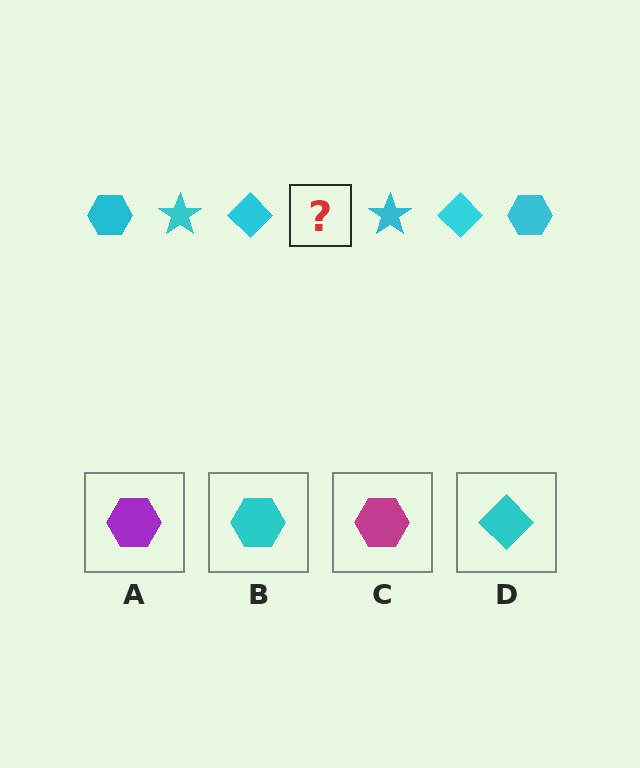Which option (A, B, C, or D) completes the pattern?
B.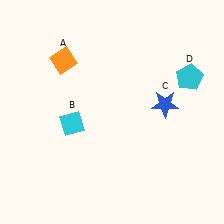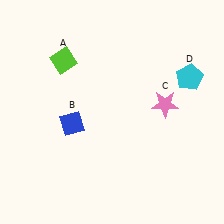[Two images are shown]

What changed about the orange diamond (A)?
In Image 1, A is orange. In Image 2, it changed to lime.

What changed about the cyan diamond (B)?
In Image 1, B is cyan. In Image 2, it changed to blue.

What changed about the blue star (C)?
In Image 1, C is blue. In Image 2, it changed to pink.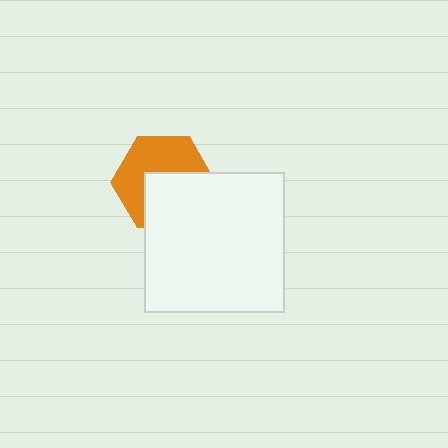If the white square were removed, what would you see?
You would see the complete orange hexagon.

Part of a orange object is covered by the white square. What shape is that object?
It is a hexagon.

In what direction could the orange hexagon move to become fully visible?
The orange hexagon could move up. That would shift it out from behind the white square entirely.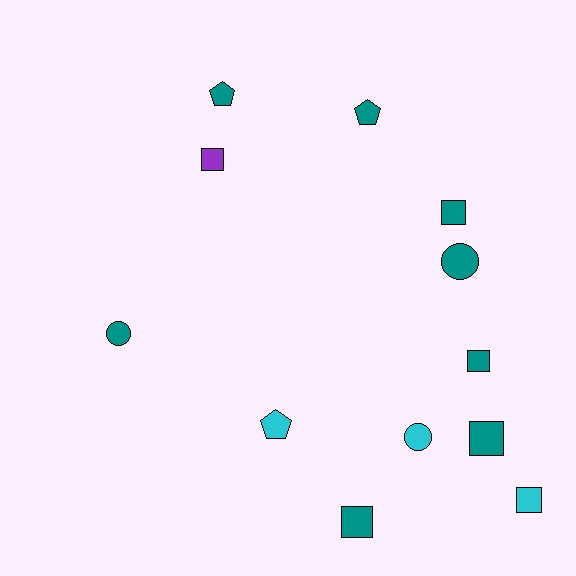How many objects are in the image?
There are 12 objects.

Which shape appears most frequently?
Square, with 6 objects.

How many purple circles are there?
There are no purple circles.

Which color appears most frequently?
Teal, with 8 objects.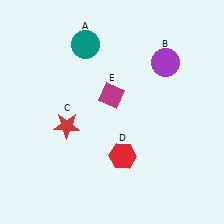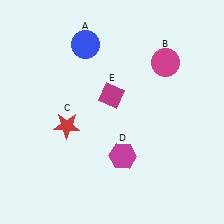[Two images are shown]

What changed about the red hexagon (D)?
In Image 1, D is red. In Image 2, it changed to magenta.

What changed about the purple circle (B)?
In Image 1, B is purple. In Image 2, it changed to magenta.